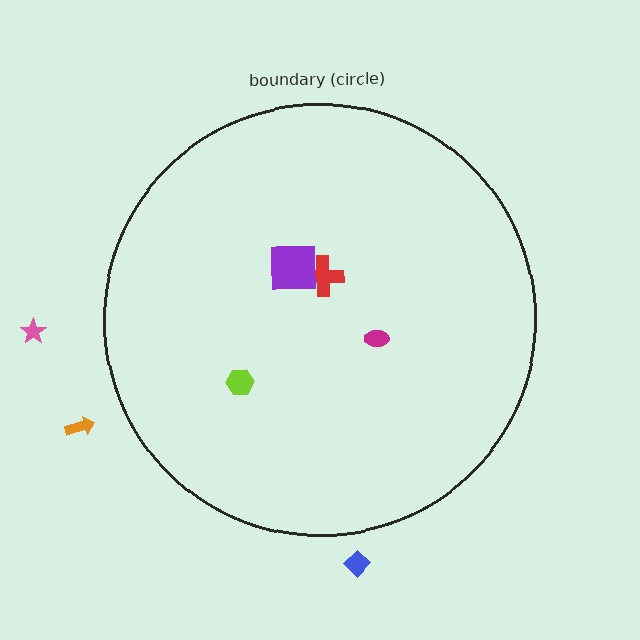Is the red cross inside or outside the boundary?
Inside.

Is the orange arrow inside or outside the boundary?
Outside.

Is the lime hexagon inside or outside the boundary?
Inside.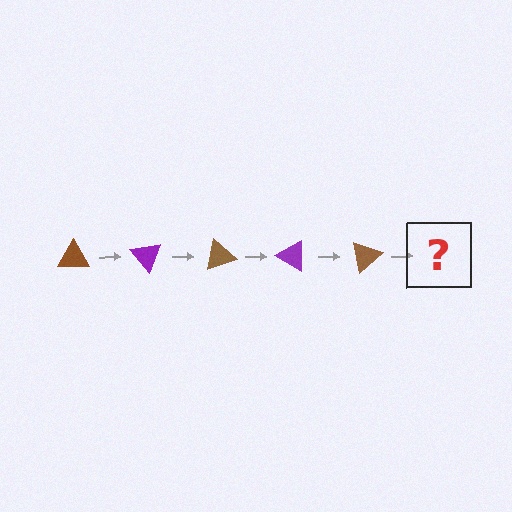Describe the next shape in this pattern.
It should be a purple triangle, rotated 250 degrees from the start.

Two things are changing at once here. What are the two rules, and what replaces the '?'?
The two rules are that it rotates 50 degrees each step and the color cycles through brown and purple. The '?' should be a purple triangle, rotated 250 degrees from the start.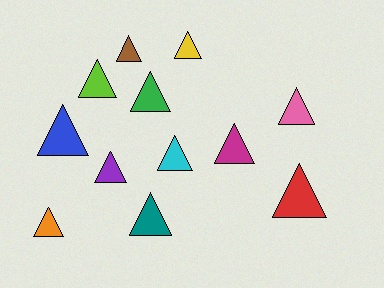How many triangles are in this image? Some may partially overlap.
There are 12 triangles.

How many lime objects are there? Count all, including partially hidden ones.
There is 1 lime object.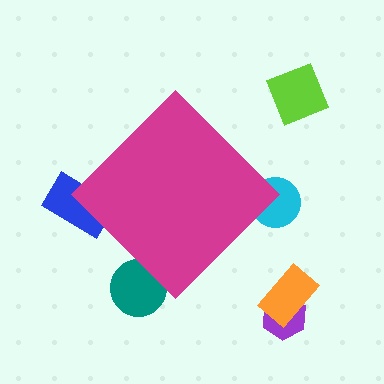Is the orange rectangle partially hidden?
No, the orange rectangle is fully visible.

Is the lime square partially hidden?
No, the lime square is fully visible.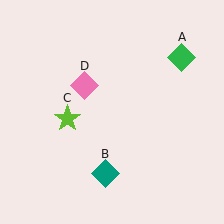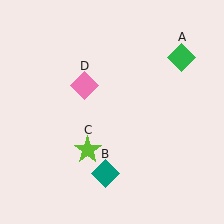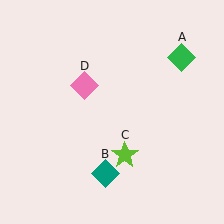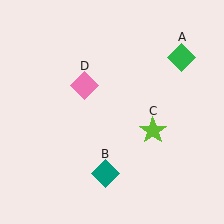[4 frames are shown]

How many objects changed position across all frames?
1 object changed position: lime star (object C).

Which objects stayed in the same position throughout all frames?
Green diamond (object A) and teal diamond (object B) and pink diamond (object D) remained stationary.